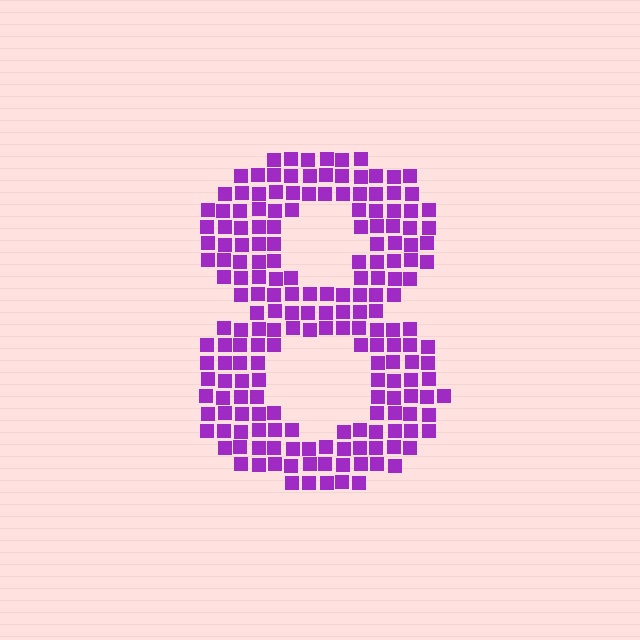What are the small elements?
The small elements are squares.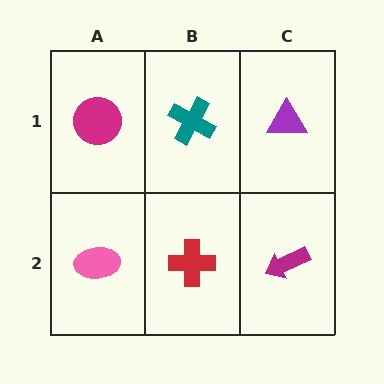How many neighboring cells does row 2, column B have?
3.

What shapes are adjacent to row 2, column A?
A magenta circle (row 1, column A), a red cross (row 2, column B).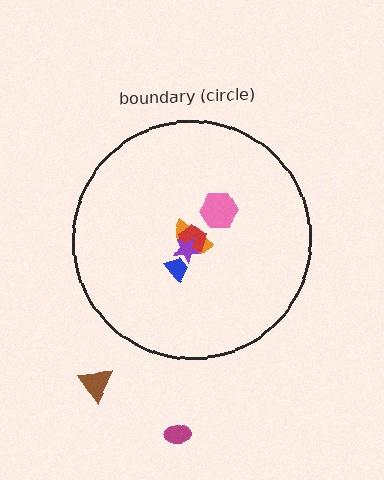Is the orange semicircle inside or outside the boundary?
Inside.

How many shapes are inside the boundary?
5 inside, 2 outside.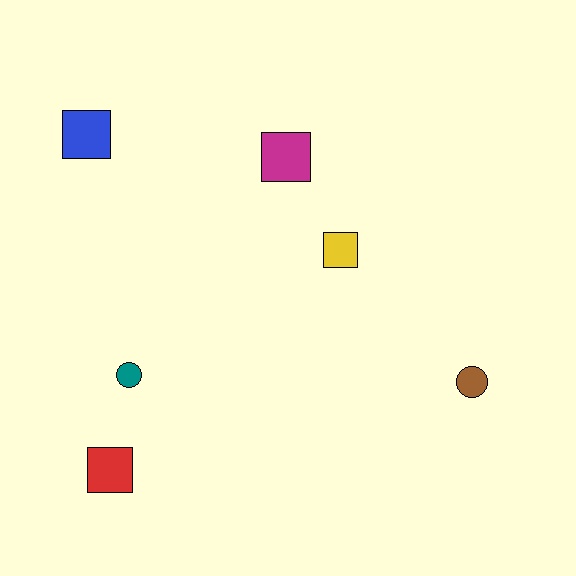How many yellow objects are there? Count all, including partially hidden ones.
There is 1 yellow object.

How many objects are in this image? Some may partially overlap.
There are 6 objects.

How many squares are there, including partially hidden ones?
There are 4 squares.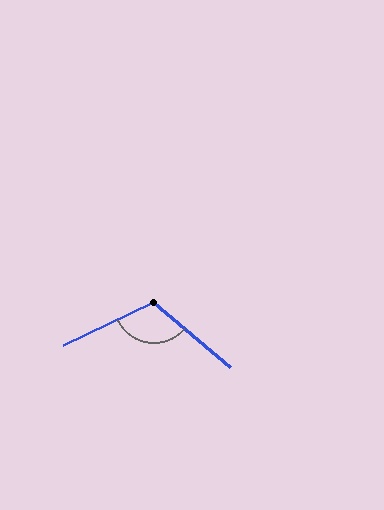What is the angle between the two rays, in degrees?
Approximately 115 degrees.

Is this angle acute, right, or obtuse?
It is obtuse.